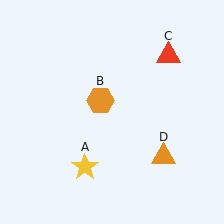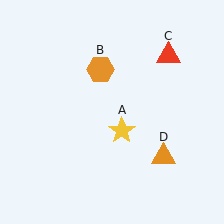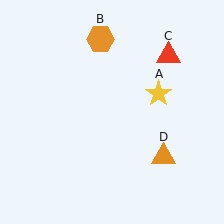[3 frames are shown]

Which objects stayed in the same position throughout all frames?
Red triangle (object C) and orange triangle (object D) remained stationary.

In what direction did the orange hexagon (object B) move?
The orange hexagon (object B) moved up.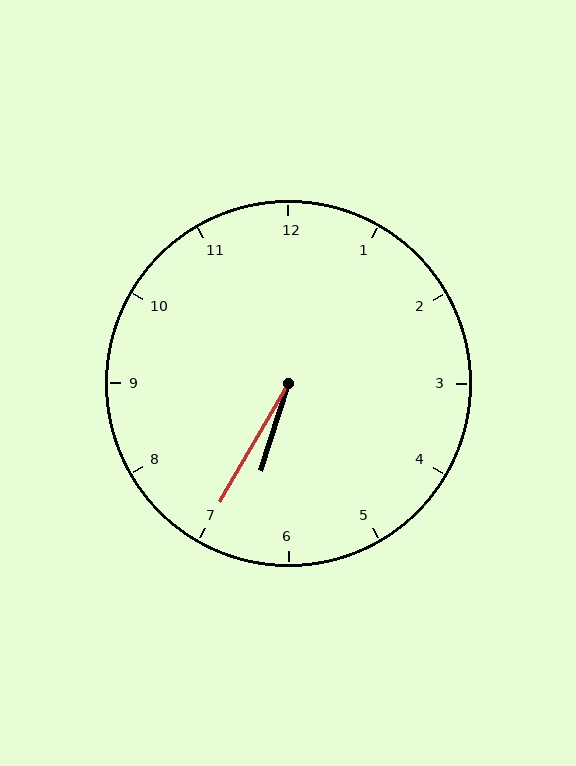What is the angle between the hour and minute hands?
Approximately 12 degrees.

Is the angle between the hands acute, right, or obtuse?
It is acute.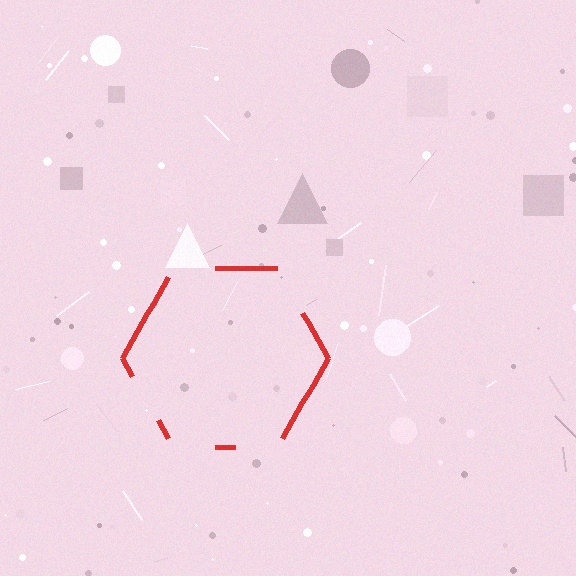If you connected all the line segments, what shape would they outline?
They would outline a hexagon.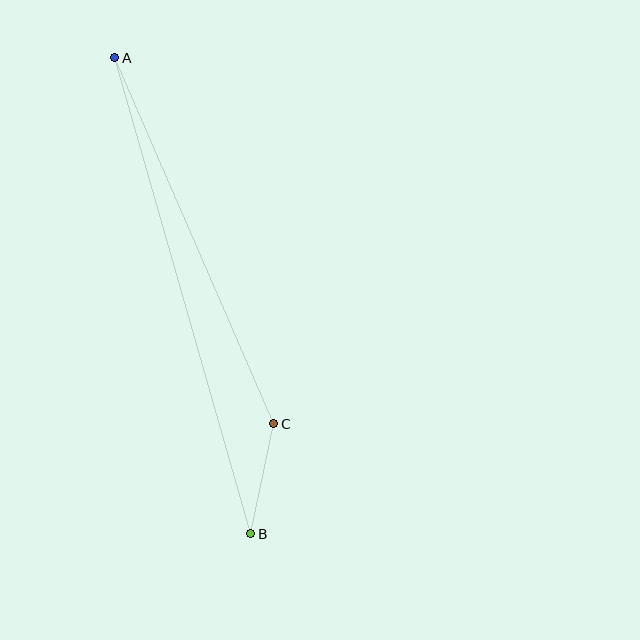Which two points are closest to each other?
Points B and C are closest to each other.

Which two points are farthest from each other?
Points A and B are farthest from each other.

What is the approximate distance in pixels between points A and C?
The distance between A and C is approximately 399 pixels.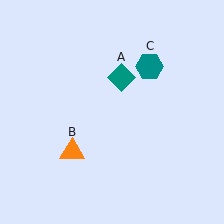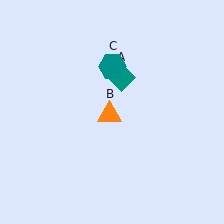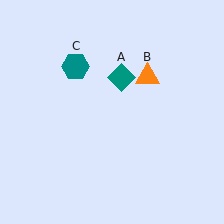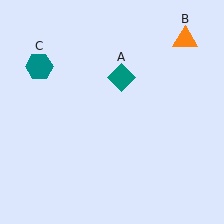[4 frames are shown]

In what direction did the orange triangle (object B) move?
The orange triangle (object B) moved up and to the right.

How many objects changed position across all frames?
2 objects changed position: orange triangle (object B), teal hexagon (object C).